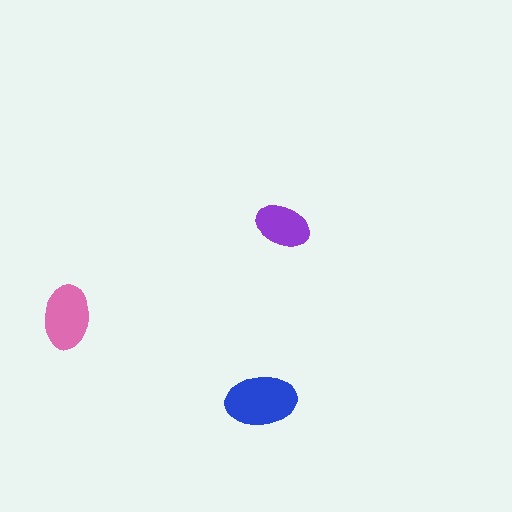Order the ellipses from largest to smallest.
the blue one, the pink one, the purple one.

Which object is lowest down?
The blue ellipse is bottommost.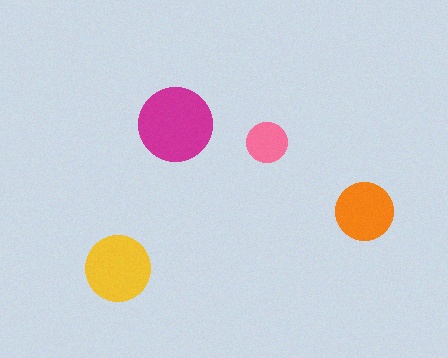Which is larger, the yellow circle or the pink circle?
The yellow one.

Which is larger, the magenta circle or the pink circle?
The magenta one.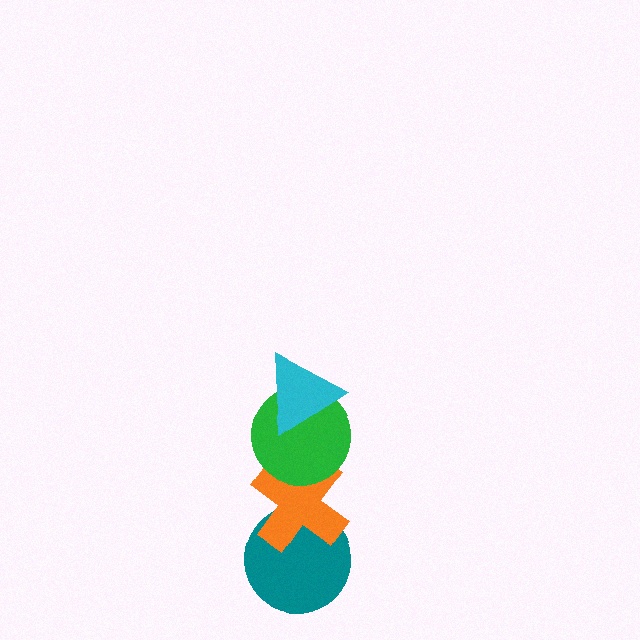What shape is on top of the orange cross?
The green circle is on top of the orange cross.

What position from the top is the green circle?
The green circle is 2nd from the top.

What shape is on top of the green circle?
The cyan triangle is on top of the green circle.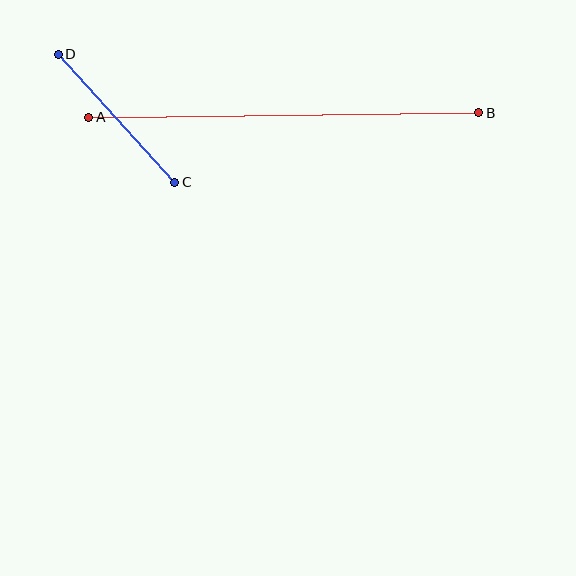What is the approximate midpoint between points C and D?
The midpoint is at approximately (117, 118) pixels.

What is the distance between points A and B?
The distance is approximately 390 pixels.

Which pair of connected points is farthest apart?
Points A and B are farthest apart.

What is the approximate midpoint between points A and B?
The midpoint is at approximately (284, 115) pixels.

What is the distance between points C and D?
The distance is approximately 173 pixels.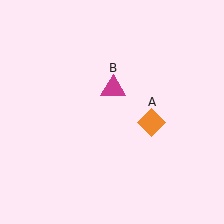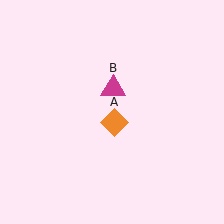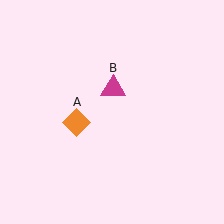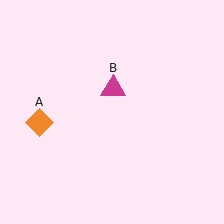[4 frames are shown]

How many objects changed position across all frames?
1 object changed position: orange diamond (object A).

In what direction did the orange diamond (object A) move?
The orange diamond (object A) moved left.